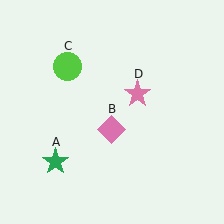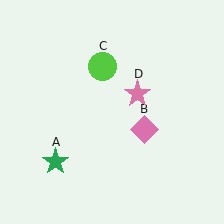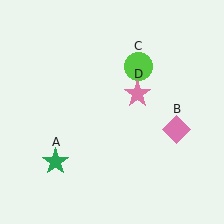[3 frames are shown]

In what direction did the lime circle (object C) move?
The lime circle (object C) moved right.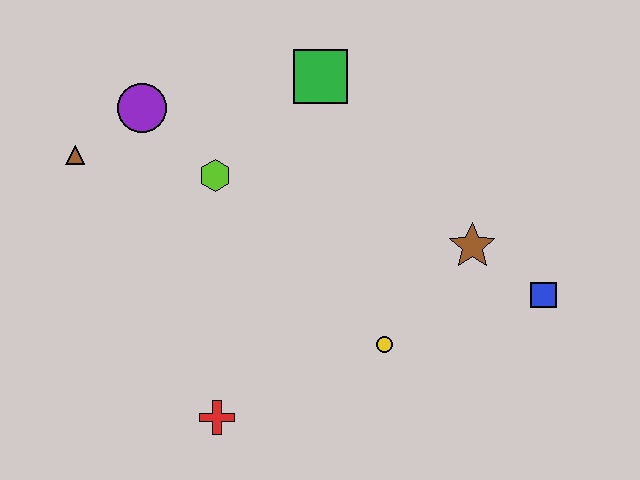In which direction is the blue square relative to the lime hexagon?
The blue square is to the right of the lime hexagon.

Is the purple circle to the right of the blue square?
No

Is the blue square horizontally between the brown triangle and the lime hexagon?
No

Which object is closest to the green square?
The lime hexagon is closest to the green square.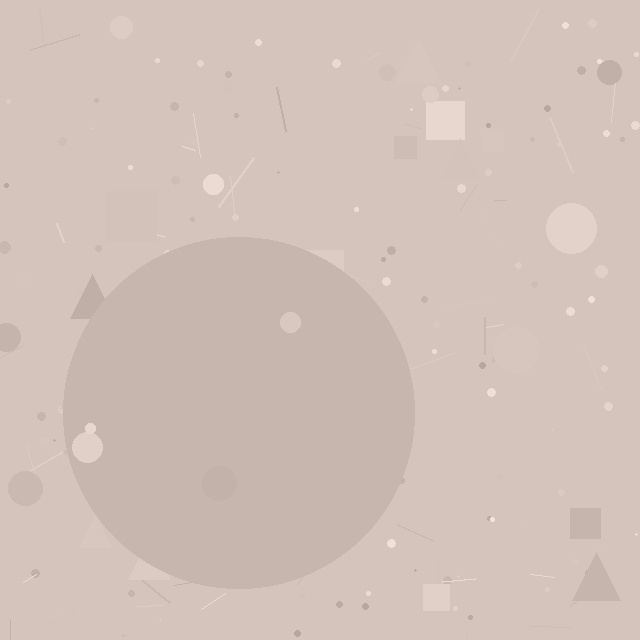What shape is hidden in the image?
A circle is hidden in the image.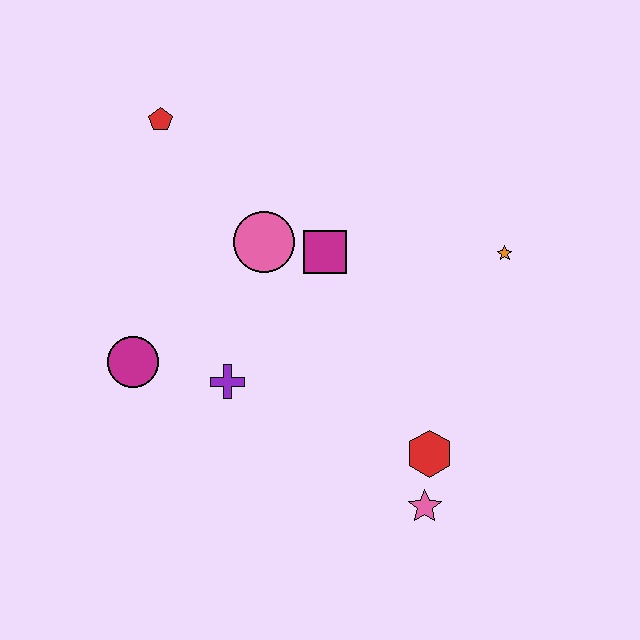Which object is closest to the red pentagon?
The pink circle is closest to the red pentagon.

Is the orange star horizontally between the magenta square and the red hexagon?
No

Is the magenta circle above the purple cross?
Yes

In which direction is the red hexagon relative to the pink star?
The red hexagon is above the pink star.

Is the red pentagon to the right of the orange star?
No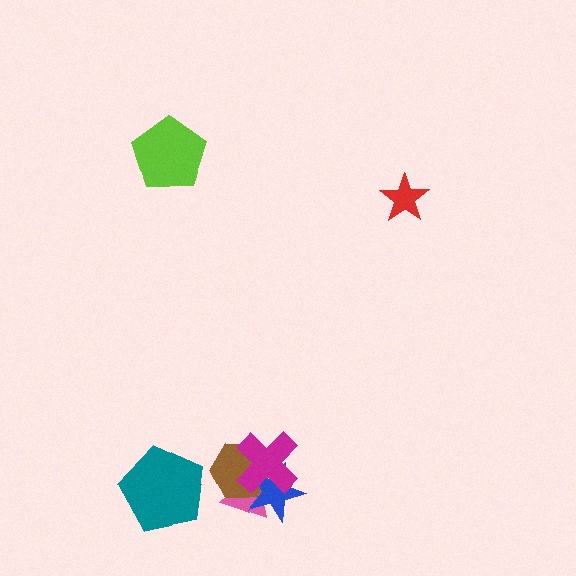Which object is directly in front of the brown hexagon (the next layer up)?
The blue star is directly in front of the brown hexagon.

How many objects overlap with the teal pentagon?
0 objects overlap with the teal pentagon.